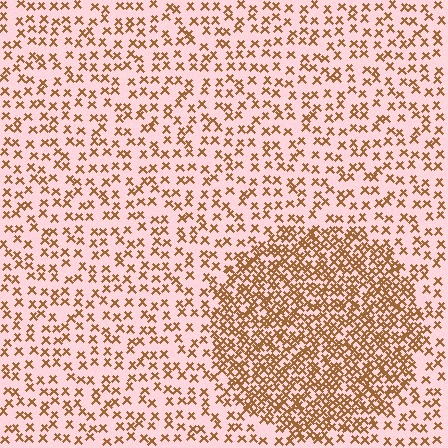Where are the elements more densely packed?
The elements are more densely packed inside the circle boundary.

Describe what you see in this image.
The image contains small brown elements arranged at two different densities. A circle-shaped region is visible where the elements are more densely packed than the surrounding area.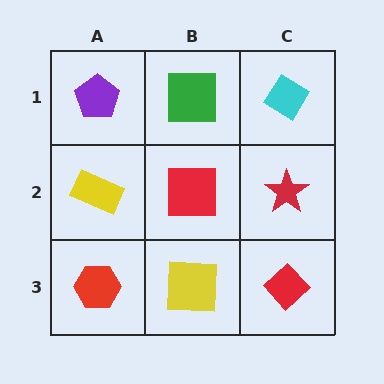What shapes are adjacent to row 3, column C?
A red star (row 2, column C), a yellow square (row 3, column B).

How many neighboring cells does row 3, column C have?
2.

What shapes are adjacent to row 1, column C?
A red star (row 2, column C), a green square (row 1, column B).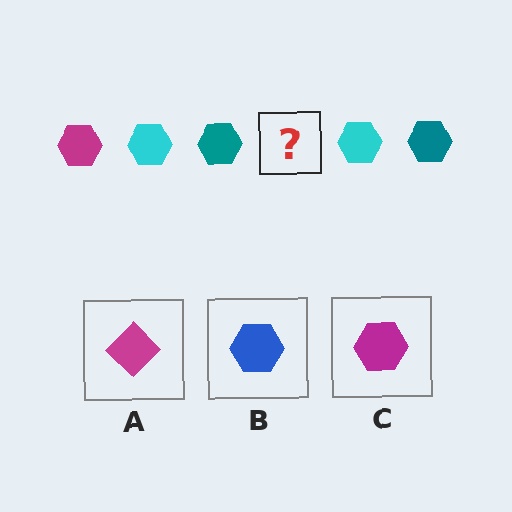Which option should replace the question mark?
Option C.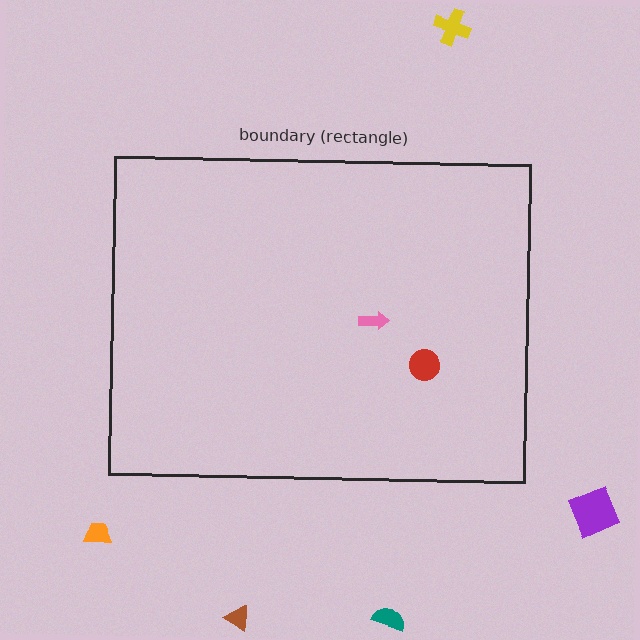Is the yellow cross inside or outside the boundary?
Outside.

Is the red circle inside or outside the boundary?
Inside.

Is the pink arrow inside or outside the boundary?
Inside.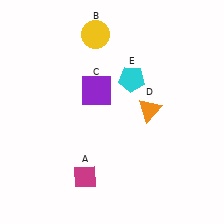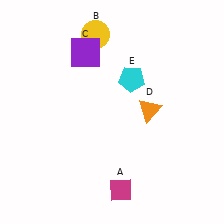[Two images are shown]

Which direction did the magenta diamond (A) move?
The magenta diamond (A) moved right.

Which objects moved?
The objects that moved are: the magenta diamond (A), the purple square (C).